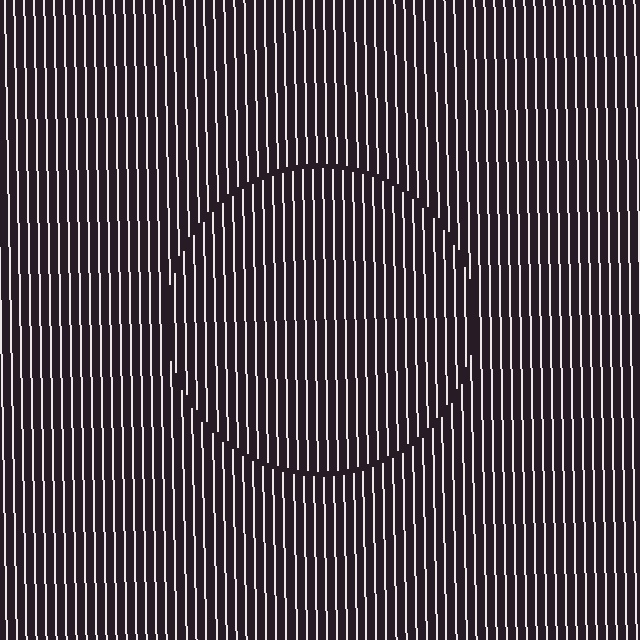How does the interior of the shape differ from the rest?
The interior of the shape contains the same grating, shifted by half a period — the contour is defined by the phase discontinuity where line-ends from the inner and outer gratings abut.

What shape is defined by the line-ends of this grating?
An illusory circle. The interior of the shape contains the same grating, shifted by half a period — the contour is defined by the phase discontinuity where line-ends from the inner and outer gratings abut.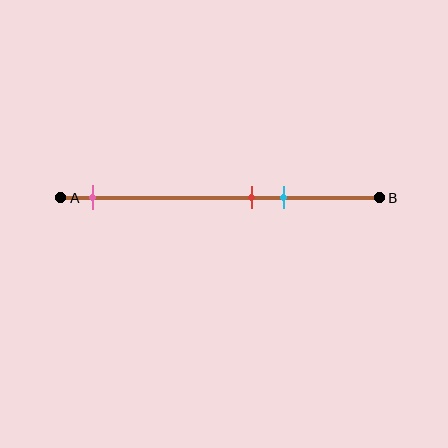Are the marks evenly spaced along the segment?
No, the marks are not evenly spaced.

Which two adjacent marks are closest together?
The red and cyan marks are the closest adjacent pair.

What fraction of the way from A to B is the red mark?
The red mark is approximately 60% (0.6) of the way from A to B.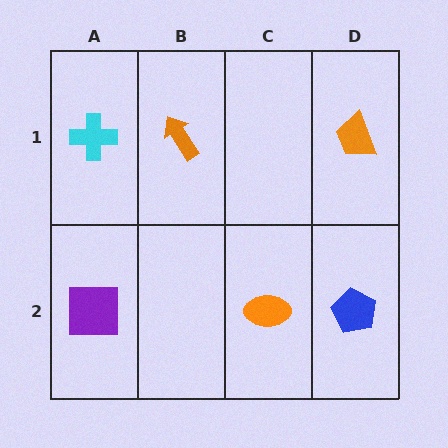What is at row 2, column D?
A blue pentagon.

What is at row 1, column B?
An orange arrow.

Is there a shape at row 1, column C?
No, that cell is empty.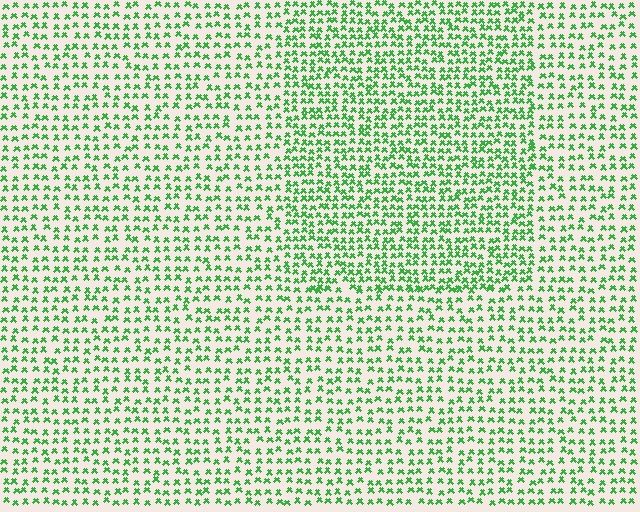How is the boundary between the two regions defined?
The boundary is defined by a change in element density (approximately 1.6x ratio). All elements are the same color, size, and shape.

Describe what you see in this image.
The image contains small green elements arranged at two different densities. A rectangle-shaped region is visible where the elements are more densely packed than the surrounding area.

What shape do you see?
I see a rectangle.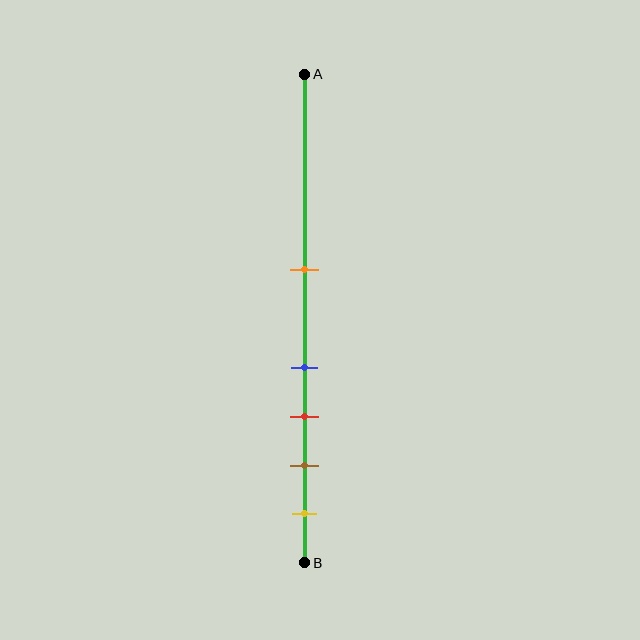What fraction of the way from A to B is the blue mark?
The blue mark is approximately 60% (0.6) of the way from A to B.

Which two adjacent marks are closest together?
The blue and red marks are the closest adjacent pair.